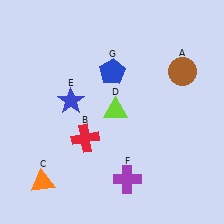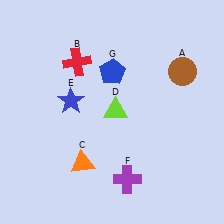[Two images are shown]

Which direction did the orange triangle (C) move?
The orange triangle (C) moved right.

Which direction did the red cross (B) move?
The red cross (B) moved up.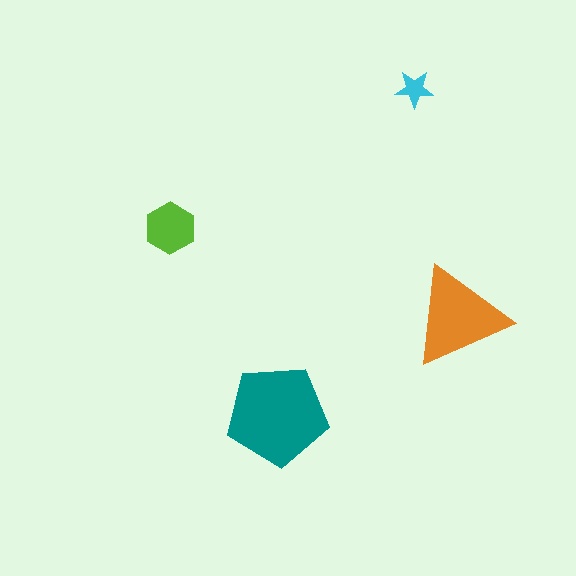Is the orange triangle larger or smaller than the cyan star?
Larger.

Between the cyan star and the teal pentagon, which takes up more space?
The teal pentagon.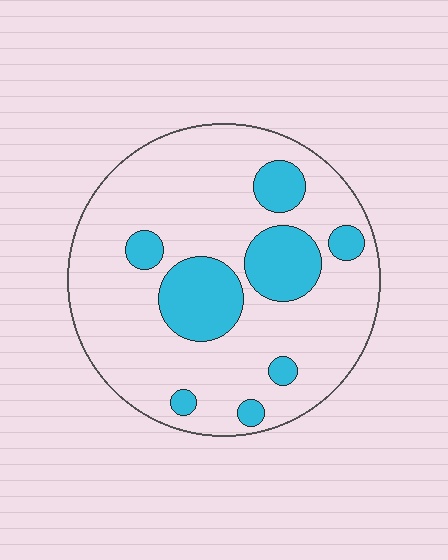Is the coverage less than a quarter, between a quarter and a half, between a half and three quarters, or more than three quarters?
Less than a quarter.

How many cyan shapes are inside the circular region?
8.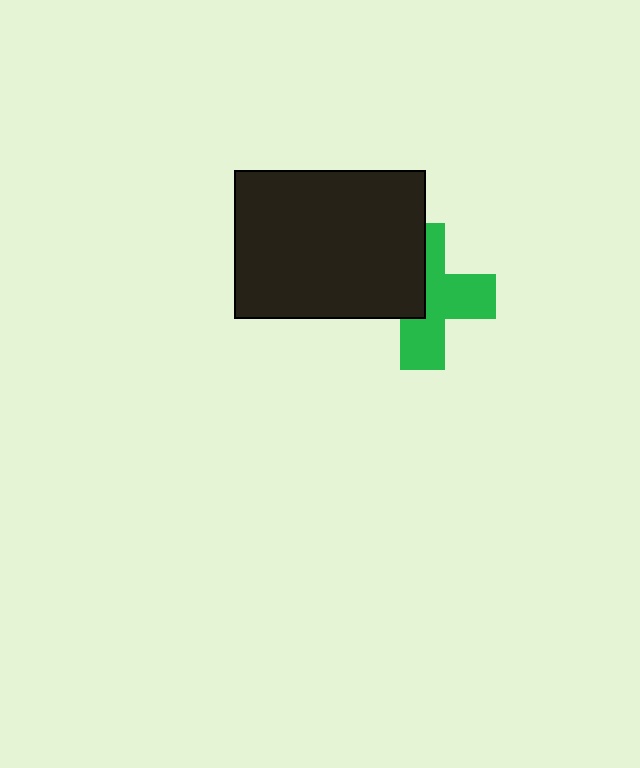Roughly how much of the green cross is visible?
About half of it is visible (roughly 58%).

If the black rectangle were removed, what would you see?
You would see the complete green cross.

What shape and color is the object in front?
The object in front is a black rectangle.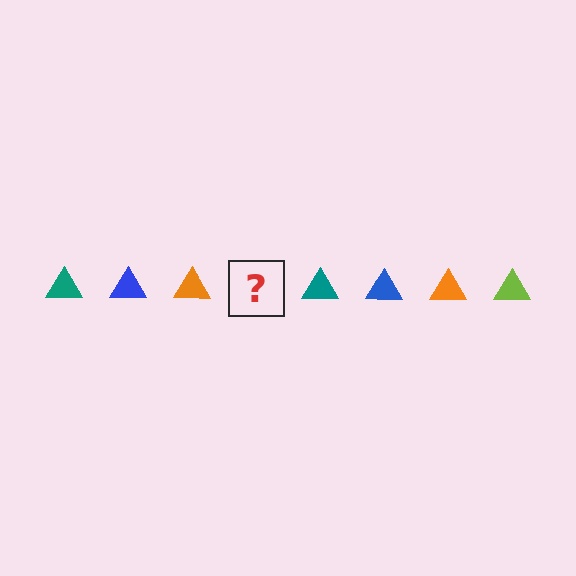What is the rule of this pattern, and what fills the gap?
The rule is that the pattern cycles through teal, blue, orange, lime triangles. The gap should be filled with a lime triangle.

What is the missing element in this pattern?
The missing element is a lime triangle.